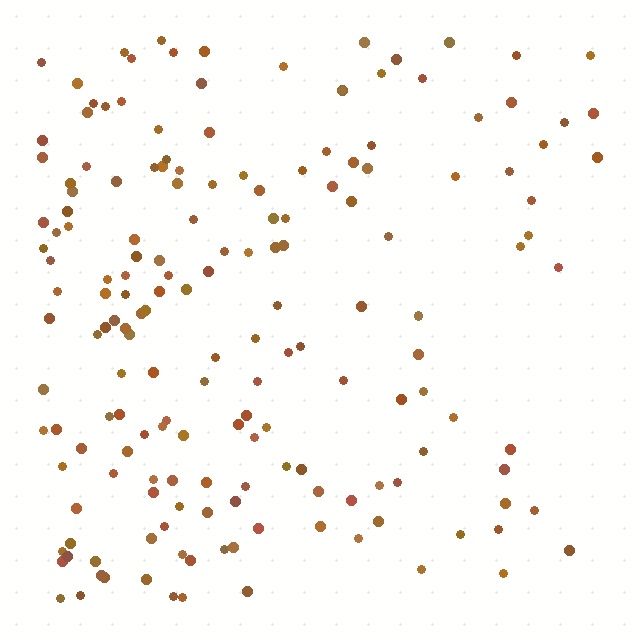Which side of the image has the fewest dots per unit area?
The right.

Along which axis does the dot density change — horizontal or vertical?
Horizontal.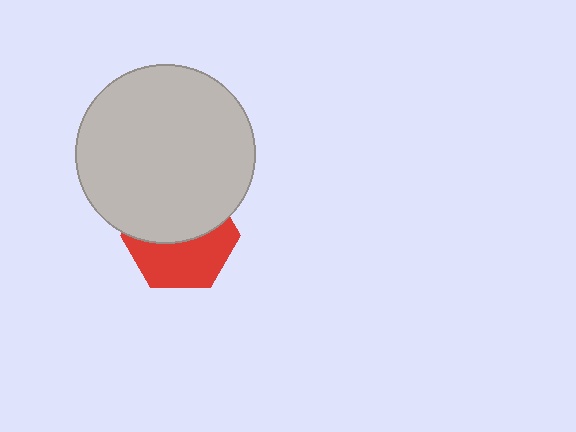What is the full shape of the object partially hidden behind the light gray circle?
The partially hidden object is a red hexagon.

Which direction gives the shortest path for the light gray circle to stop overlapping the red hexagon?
Moving up gives the shortest separation.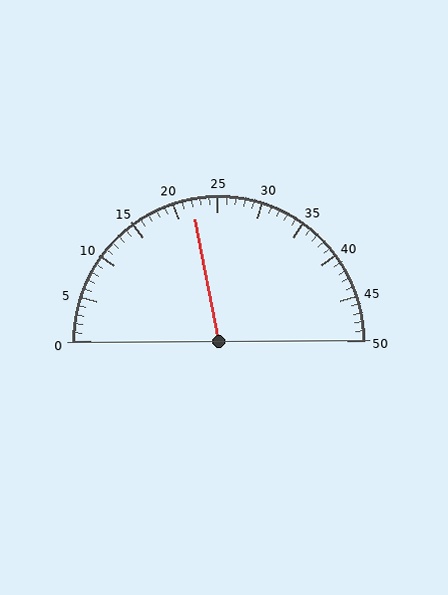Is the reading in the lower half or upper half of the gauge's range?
The reading is in the lower half of the range (0 to 50).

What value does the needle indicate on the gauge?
The needle indicates approximately 22.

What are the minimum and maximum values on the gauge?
The gauge ranges from 0 to 50.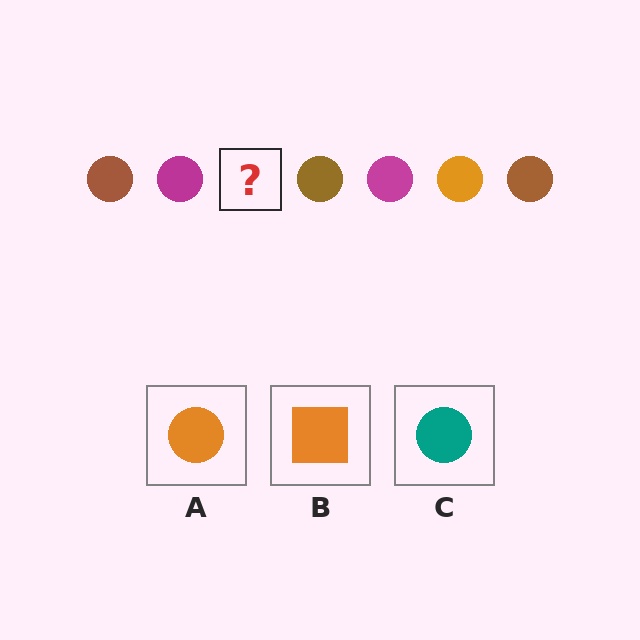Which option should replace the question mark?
Option A.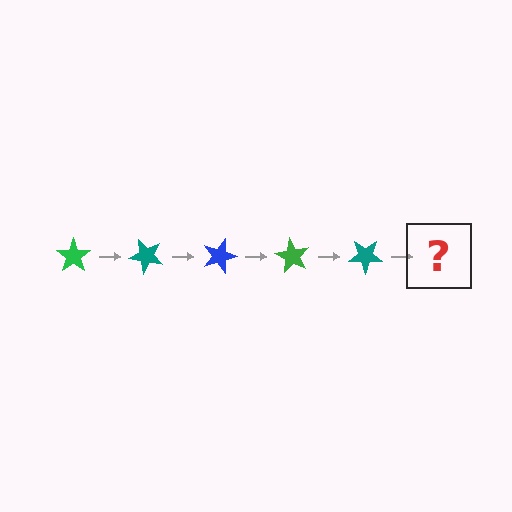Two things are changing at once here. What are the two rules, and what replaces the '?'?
The two rules are that it rotates 45 degrees each step and the color cycles through green, teal, and blue. The '?' should be a blue star, rotated 225 degrees from the start.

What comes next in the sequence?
The next element should be a blue star, rotated 225 degrees from the start.